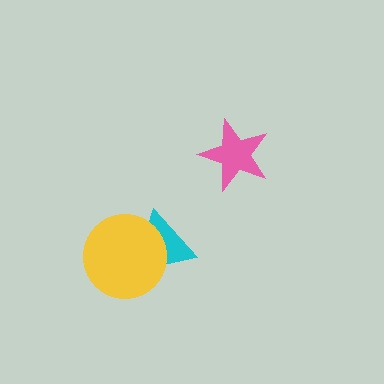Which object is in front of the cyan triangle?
The yellow circle is in front of the cyan triangle.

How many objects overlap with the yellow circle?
1 object overlaps with the yellow circle.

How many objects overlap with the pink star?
0 objects overlap with the pink star.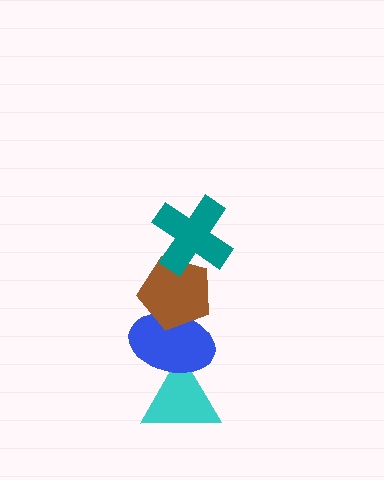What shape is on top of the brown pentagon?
The teal cross is on top of the brown pentagon.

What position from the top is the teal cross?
The teal cross is 1st from the top.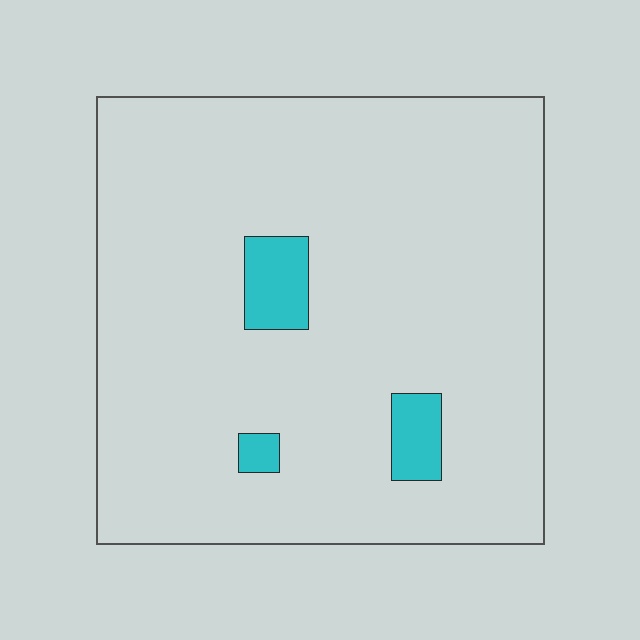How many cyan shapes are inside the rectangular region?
3.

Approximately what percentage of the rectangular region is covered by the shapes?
Approximately 5%.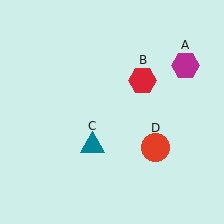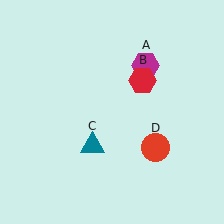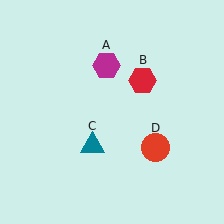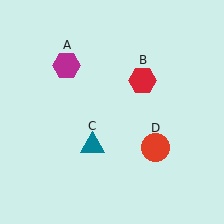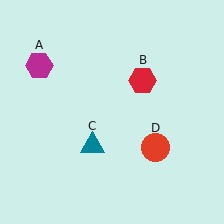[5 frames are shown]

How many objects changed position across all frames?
1 object changed position: magenta hexagon (object A).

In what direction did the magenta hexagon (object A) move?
The magenta hexagon (object A) moved left.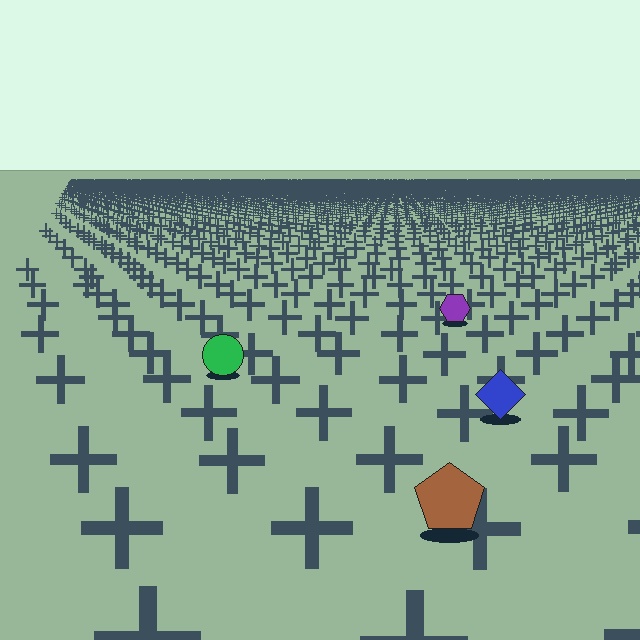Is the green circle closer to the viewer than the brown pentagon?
No. The brown pentagon is closer — you can tell from the texture gradient: the ground texture is coarser near it.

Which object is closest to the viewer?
The brown pentagon is closest. The texture marks near it are larger and more spread out.